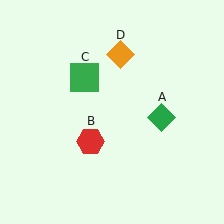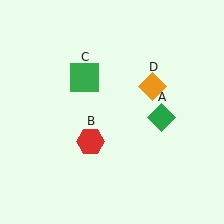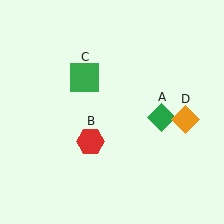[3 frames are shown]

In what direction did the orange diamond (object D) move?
The orange diamond (object D) moved down and to the right.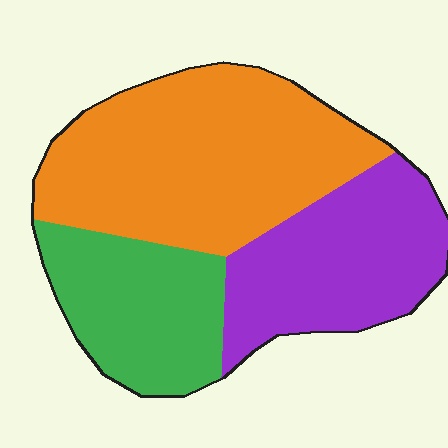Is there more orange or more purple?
Orange.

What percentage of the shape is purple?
Purple takes up between a sixth and a third of the shape.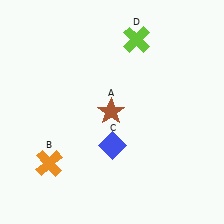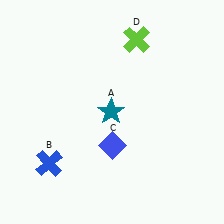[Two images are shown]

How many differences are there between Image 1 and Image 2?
There are 2 differences between the two images.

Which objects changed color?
A changed from brown to teal. B changed from orange to blue.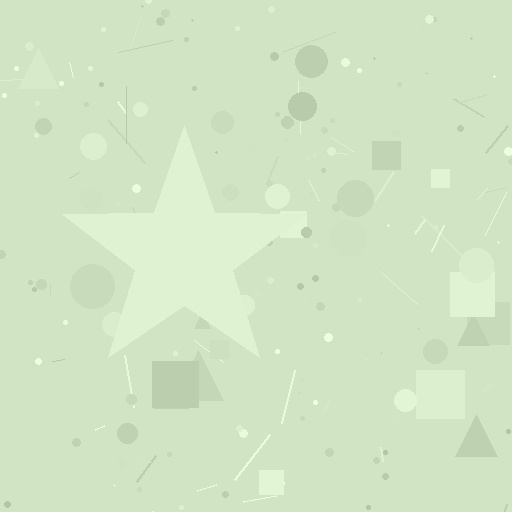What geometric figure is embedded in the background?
A star is embedded in the background.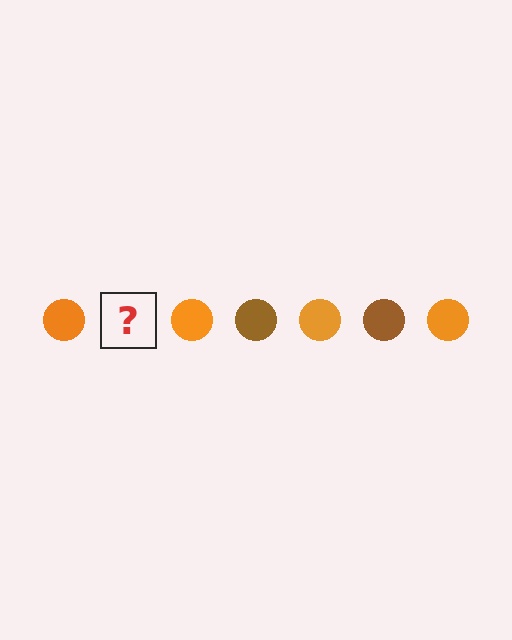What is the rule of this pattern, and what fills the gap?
The rule is that the pattern cycles through orange, brown circles. The gap should be filled with a brown circle.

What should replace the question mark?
The question mark should be replaced with a brown circle.